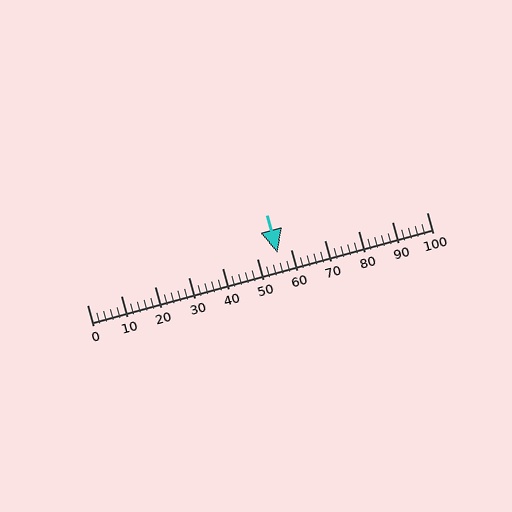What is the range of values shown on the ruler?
The ruler shows values from 0 to 100.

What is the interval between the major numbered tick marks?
The major tick marks are spaced 10 units apart.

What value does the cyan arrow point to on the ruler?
The cyan arrow points to approximately 56.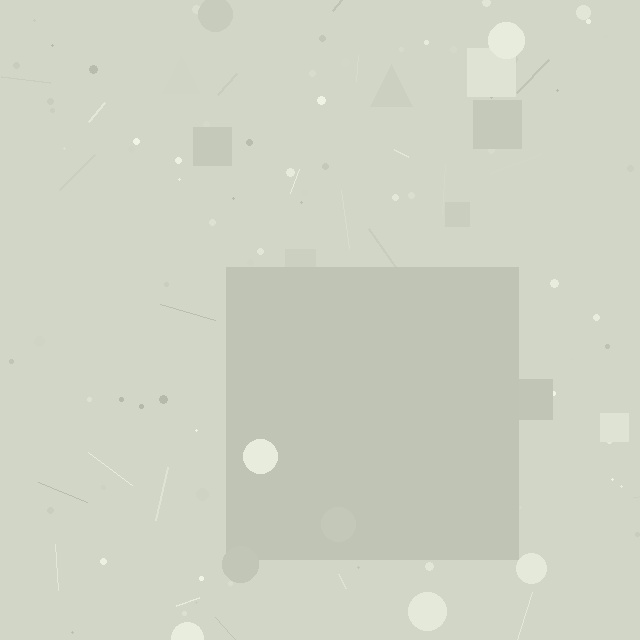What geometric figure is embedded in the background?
A square is embedded in the background.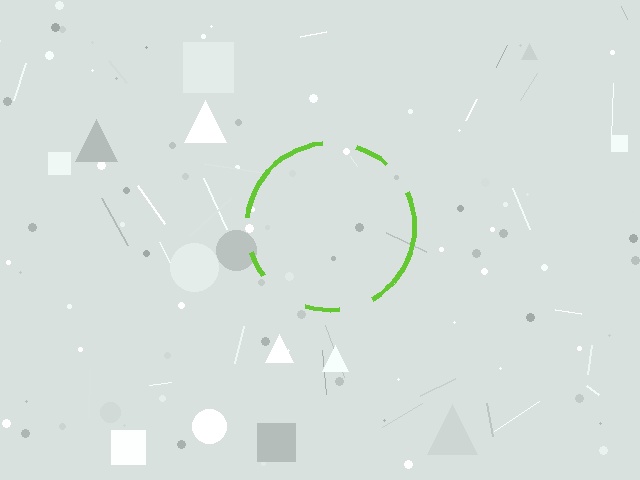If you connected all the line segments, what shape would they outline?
They would outline a circle.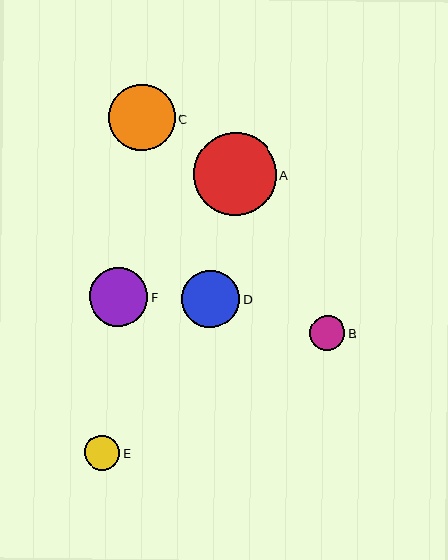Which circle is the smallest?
Circle E is the smallest with a size of approximately 35 pixels.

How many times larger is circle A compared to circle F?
Circle A is approximately 1.4 times the size of circle F.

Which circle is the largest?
Circle A is the largest with a size of approximately 83 pixels.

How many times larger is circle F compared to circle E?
Circle F is approximately 1.7 times the size of circle E.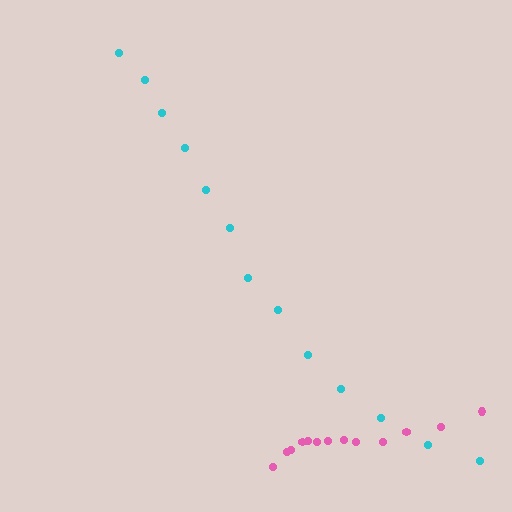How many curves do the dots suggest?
There are 2 distinct paths.